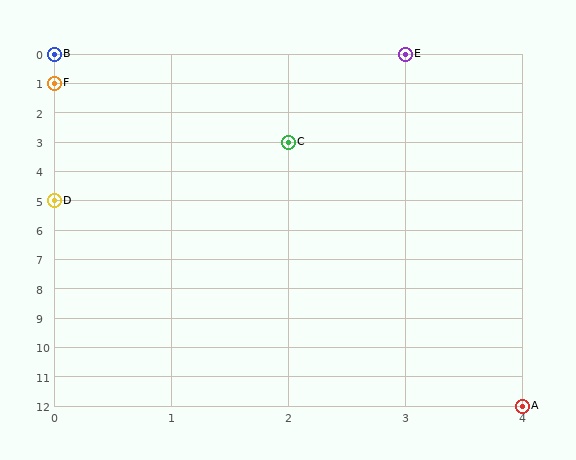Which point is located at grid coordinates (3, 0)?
Point E is at (3, 0).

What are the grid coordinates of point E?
Point E is at grid coordinates (3, 0).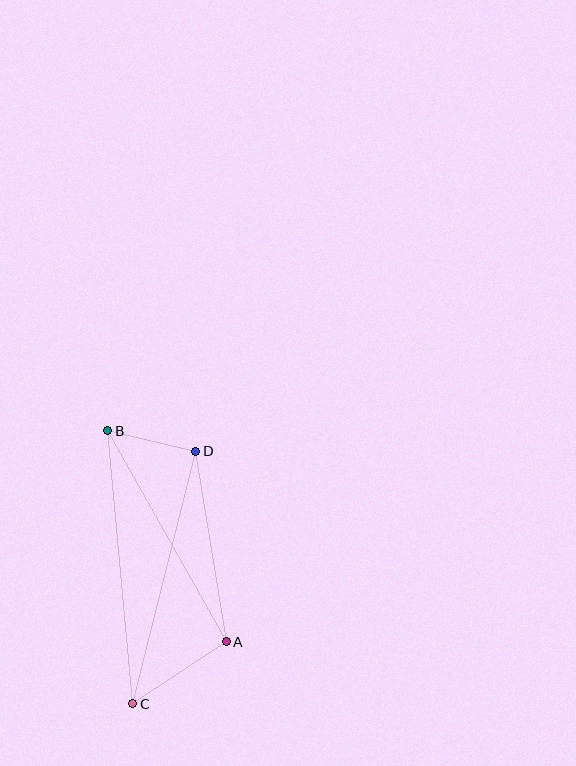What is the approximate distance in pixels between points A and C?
The distance between A and C is approximately 112 pixels.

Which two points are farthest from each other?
Points B and C are farthest from each other.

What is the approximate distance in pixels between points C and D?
The distance between C and D is approximately 260 pixels.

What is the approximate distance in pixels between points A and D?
The distance between A and D is approximately 193 pixels.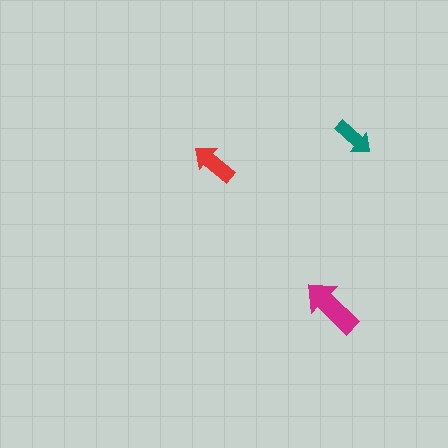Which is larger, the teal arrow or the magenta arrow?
The magenta one.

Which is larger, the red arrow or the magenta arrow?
The magenta one.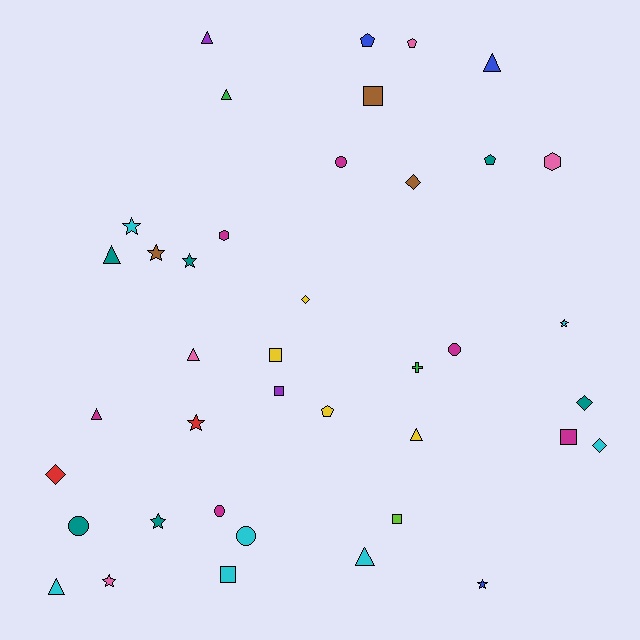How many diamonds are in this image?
There are 5 diamonds.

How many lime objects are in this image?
There is 1 lime object.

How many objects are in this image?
There are 40 objects.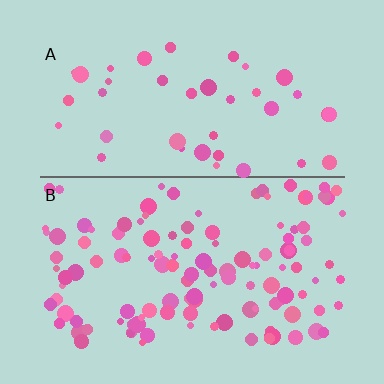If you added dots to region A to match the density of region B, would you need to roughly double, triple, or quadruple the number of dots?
Approximately triple.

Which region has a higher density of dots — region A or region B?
B (the bottom).